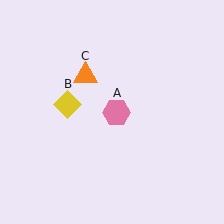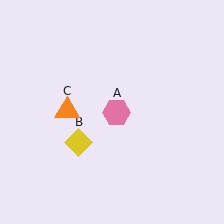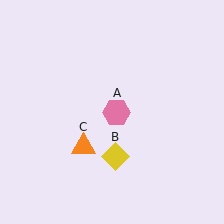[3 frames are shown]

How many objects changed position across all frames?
2 objects changed position: yellow diamond (object B), orange triangle (object C).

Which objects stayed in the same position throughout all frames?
Pink hexagon (object A) remained stationary.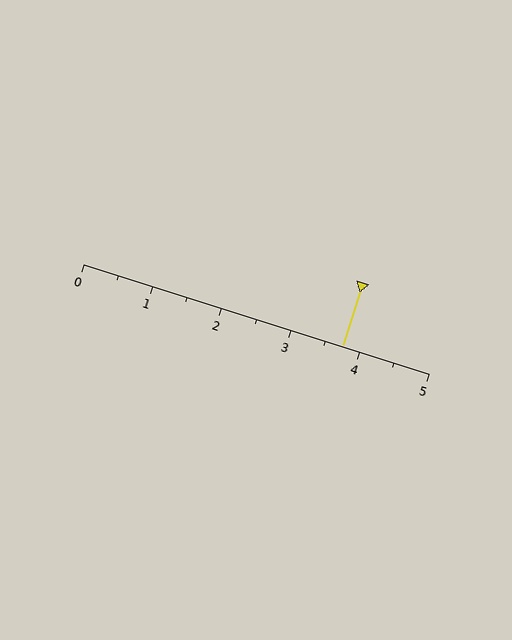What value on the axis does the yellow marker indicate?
The marker indicates approximately 3.8.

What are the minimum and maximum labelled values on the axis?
The axis runs from 0 to 5.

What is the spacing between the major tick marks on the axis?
The major ticks are spaced 1 apart.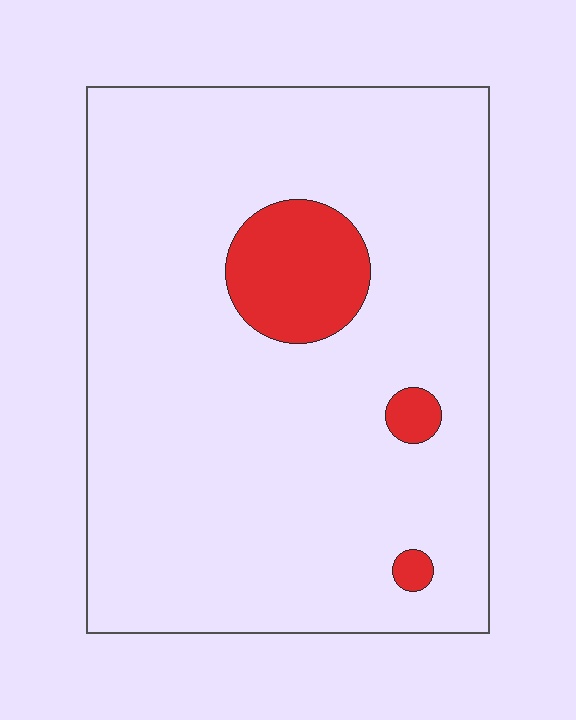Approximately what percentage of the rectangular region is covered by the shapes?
Approximately 10%.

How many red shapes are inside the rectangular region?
3.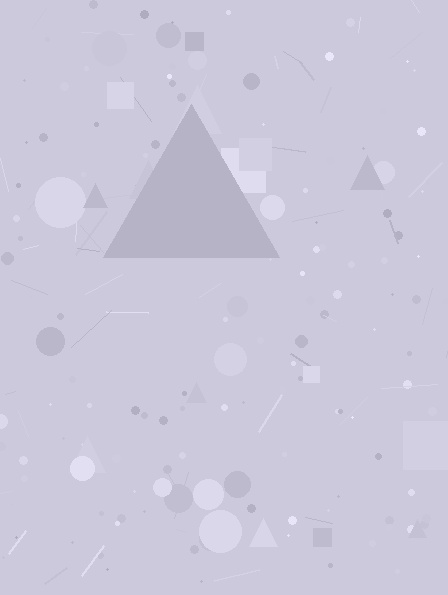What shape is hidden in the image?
A triangle is hidden in the image.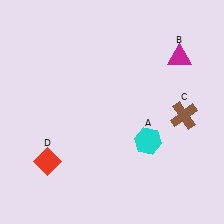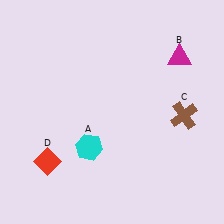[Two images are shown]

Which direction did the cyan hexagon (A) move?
The cyan hexagon (A) moved left.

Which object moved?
The cyan hexagon (A) moved left.